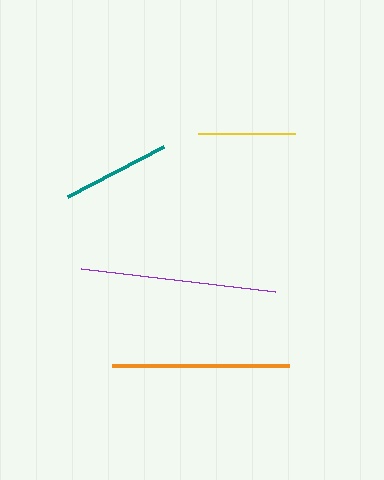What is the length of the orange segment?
The orange segment is approximately 177 pixels long.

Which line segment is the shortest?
The yellow line is the shortest at approximately 97 pixels.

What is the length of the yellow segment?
The yellow segment is approximately 97 pixels long.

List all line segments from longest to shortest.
From longest to shortest: purple, orange, teal, yellow.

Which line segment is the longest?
The purple line is the longest at approximately 195 pixels.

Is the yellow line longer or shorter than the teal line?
The teal line is longer than the yellow line.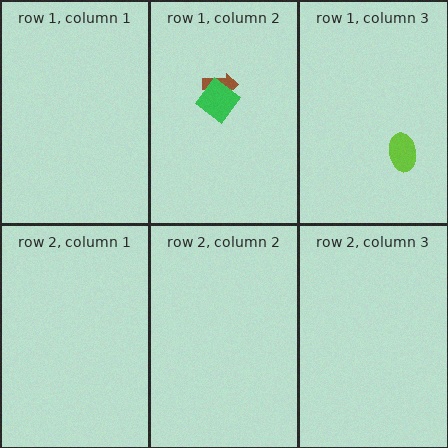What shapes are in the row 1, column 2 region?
The brown arrow, the green diamond.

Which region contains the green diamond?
The row 1, column 2 region.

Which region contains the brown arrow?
The row 1, column 2 region.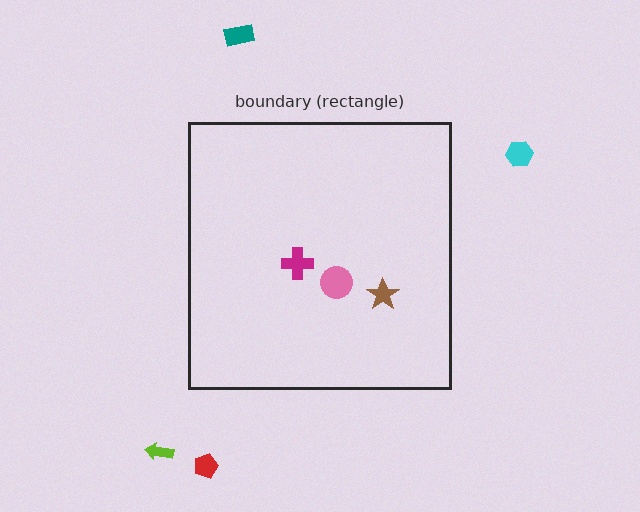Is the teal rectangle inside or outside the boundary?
Outside.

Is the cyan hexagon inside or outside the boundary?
Outside.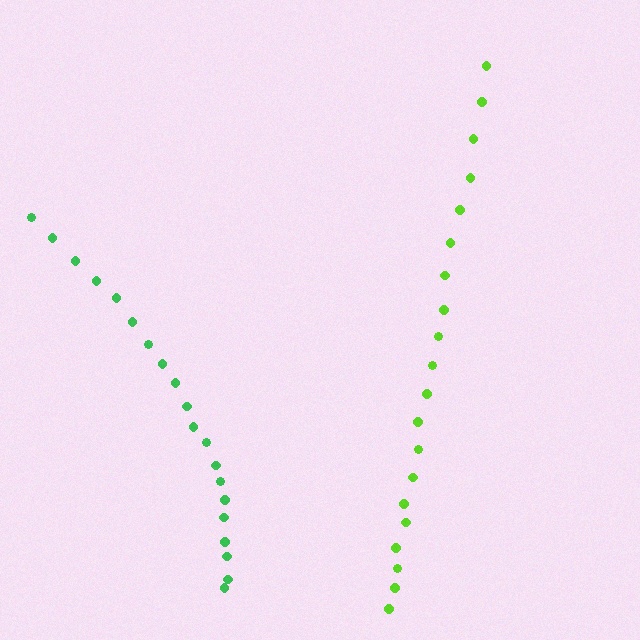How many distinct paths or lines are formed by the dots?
There are 2 distinct paths.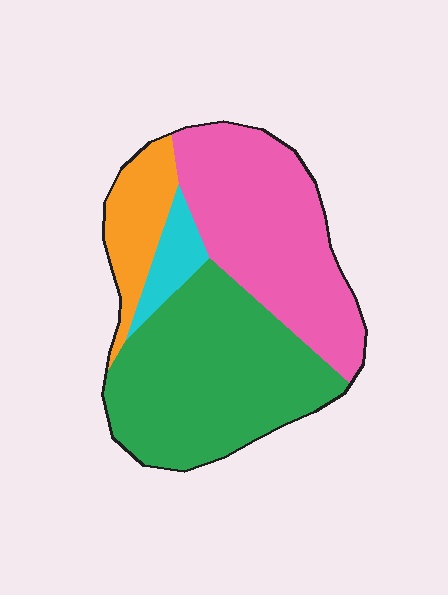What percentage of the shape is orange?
Orange takes up about one eighth (1/8) of the shape.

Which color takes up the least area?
Cyan, at roughly 5%.